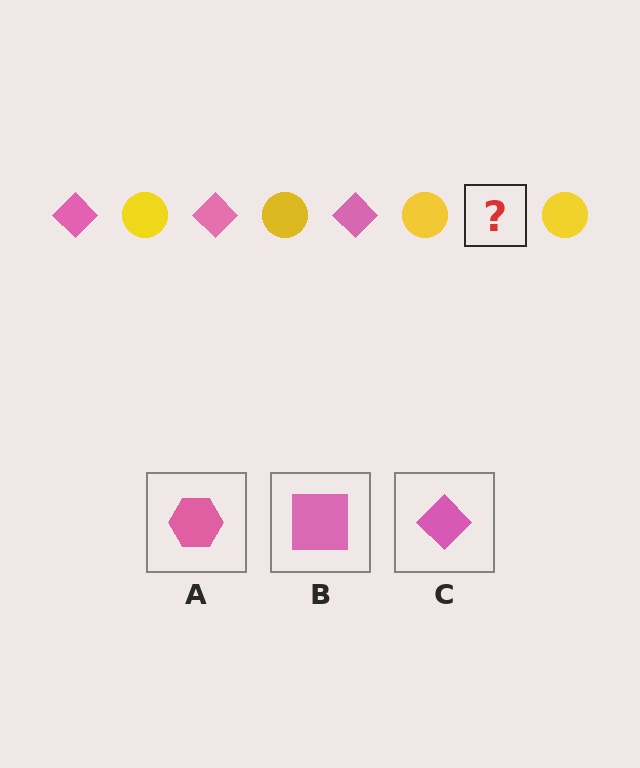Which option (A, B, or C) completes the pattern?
C.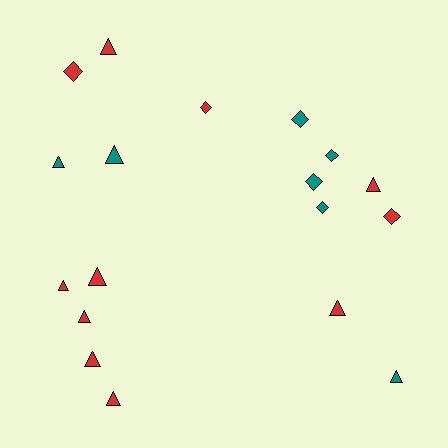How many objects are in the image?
There are 18 objects.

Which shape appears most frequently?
Triangle, with 11 objects.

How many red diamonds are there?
There are 3 red diamonds.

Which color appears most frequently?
Red, with 11 objects.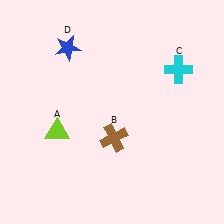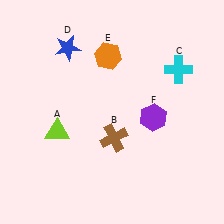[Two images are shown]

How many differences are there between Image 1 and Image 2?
There are 2 differences between the two images.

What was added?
An orange hexagon (E), a purple hexagon (F) were added in Image 2.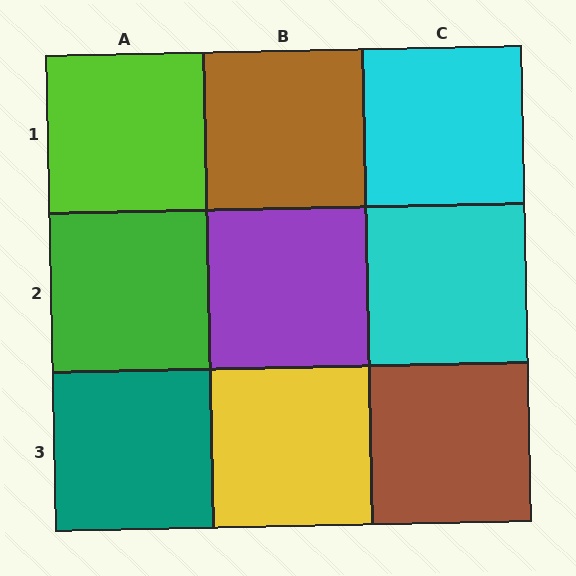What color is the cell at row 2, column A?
Green.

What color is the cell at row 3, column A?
Teal.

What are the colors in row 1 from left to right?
Lime, brown, cyan.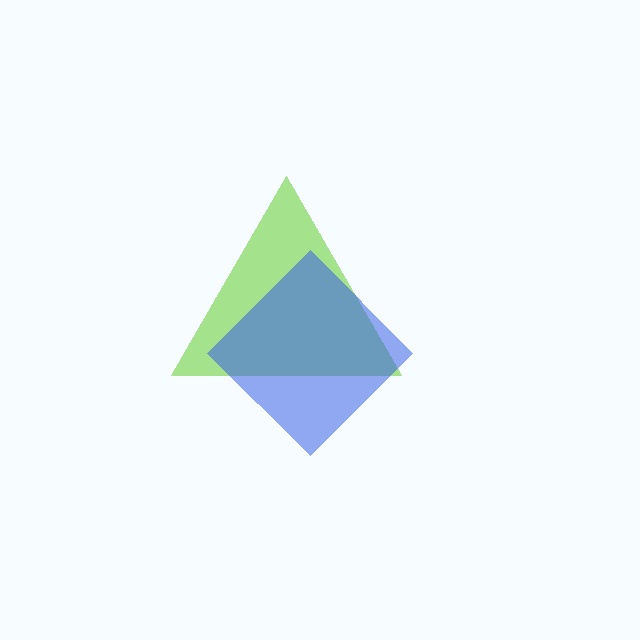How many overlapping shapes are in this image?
There are 2 overlapping shapes in the image.